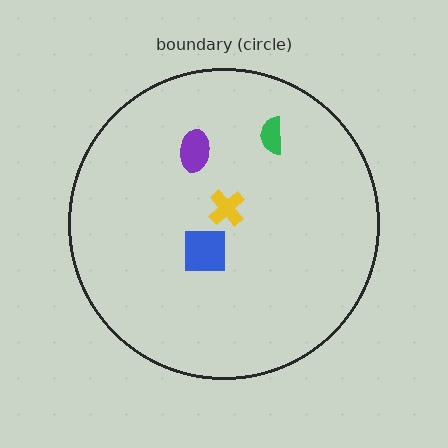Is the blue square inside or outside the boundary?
Inside.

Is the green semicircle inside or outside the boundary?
Inside.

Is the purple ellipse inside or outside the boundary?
Inside.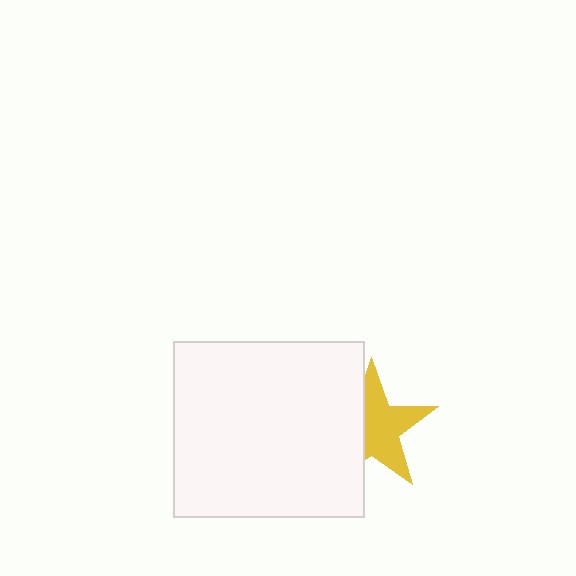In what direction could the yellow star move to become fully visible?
The yellow star could move right. That would shift it out from behind the white rectangle entirely.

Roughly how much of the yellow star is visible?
About half of it is visible (roughly 60%).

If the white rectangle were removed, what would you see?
You would see the complete yellow star.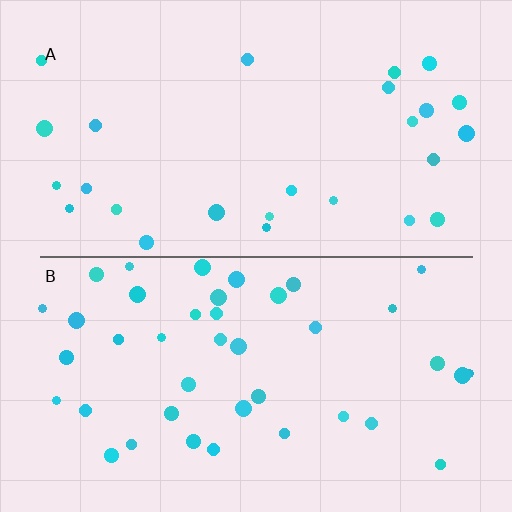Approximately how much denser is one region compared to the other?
Approximately 1.6× — region B over region A.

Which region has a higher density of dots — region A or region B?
B (the bottom).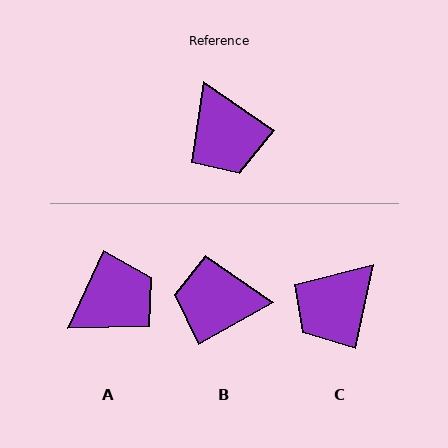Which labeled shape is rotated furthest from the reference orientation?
B, about 116 degrees away.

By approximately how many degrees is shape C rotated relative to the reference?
Approximately 68 degrees clockwise.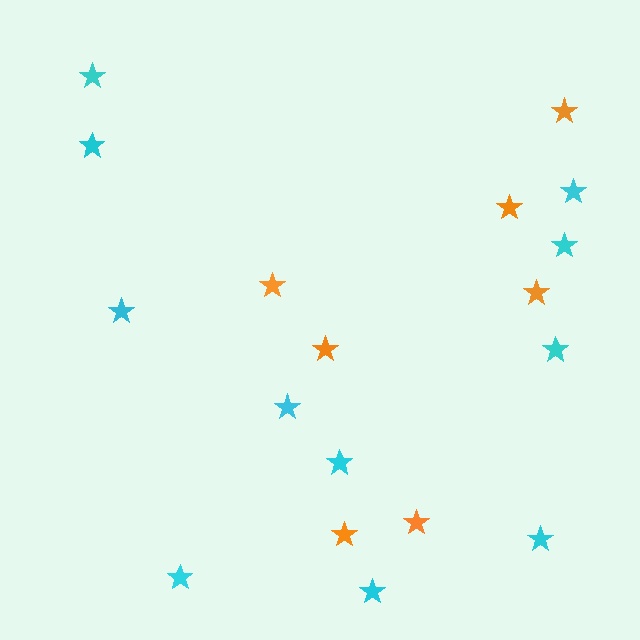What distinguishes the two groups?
There are 2 groups: one group of cyan stars (11) and one group of orange stars (7).